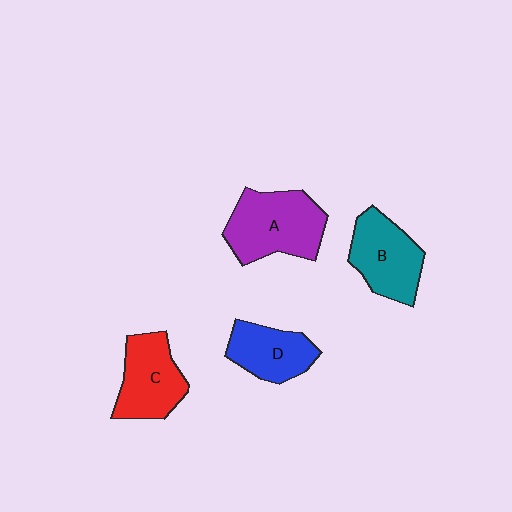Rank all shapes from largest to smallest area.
From largest to smallest: A (purple), B (teal), C (red), D (blue).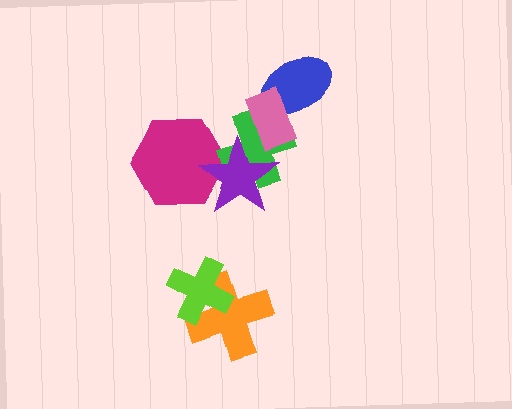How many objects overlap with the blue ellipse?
1 object overlaps with the blue ellipse.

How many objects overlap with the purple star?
2 objects overlap with the purple star.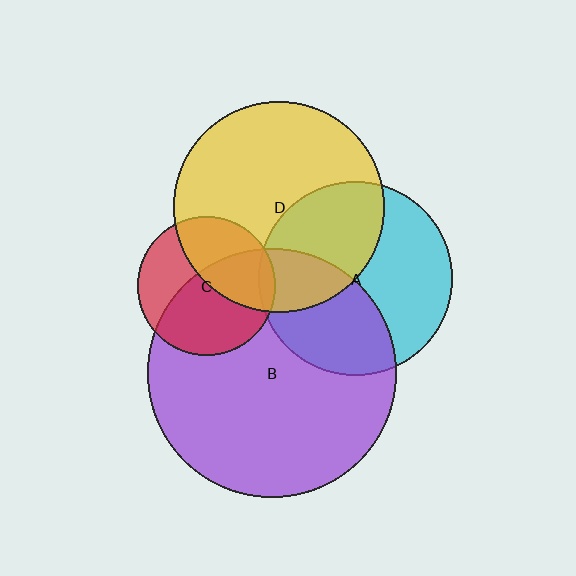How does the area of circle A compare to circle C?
Approximately 2.0 times.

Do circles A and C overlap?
Yes.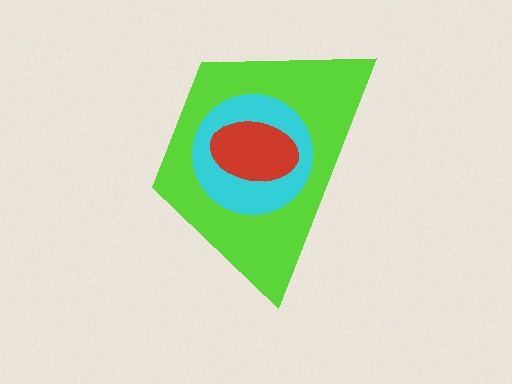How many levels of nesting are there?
3.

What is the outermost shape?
The lime trapezoid.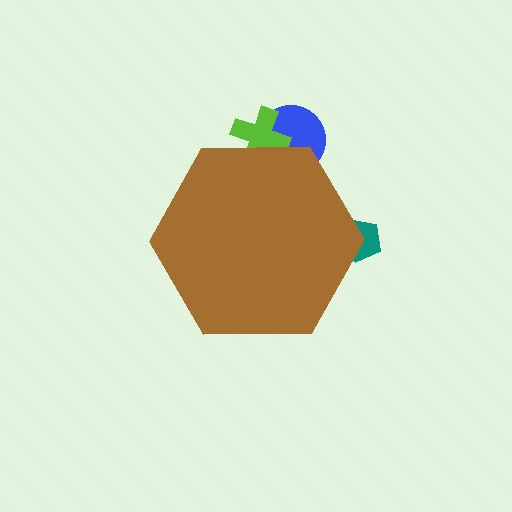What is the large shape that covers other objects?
A brown hexagon.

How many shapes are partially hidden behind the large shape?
3 shapes are partially hidden.